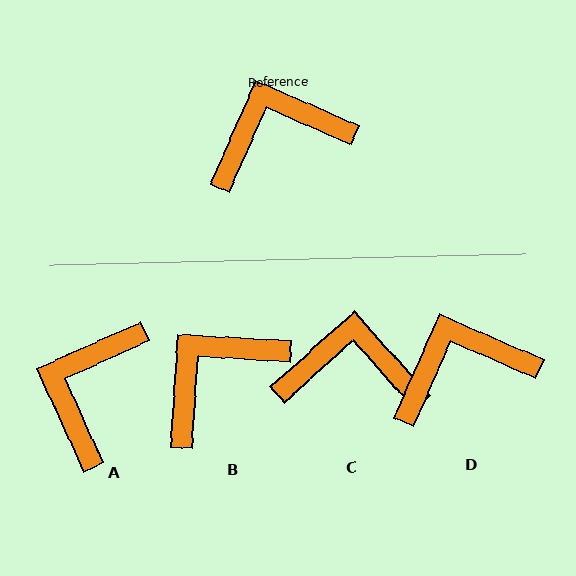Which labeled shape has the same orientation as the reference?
D.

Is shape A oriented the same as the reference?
No, it is off by about 48 degrees.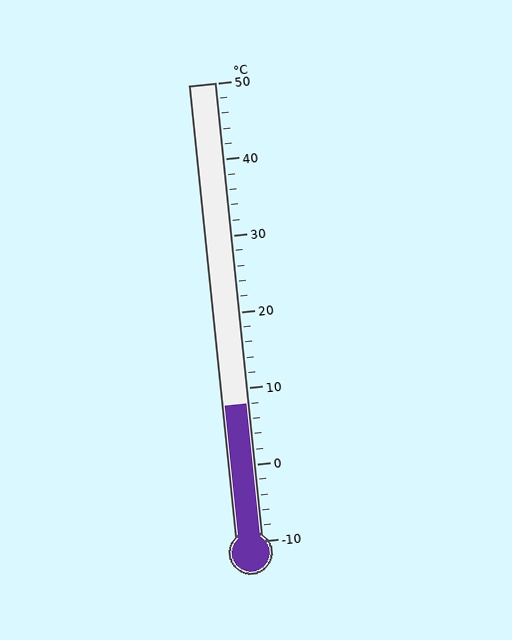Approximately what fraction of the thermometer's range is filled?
The thermometer is filled to approximately 30% of its range.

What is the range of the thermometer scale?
The thermometer scale ranges from -10°C to 50°C.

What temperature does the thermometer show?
The thermometer shows approximately 8°C.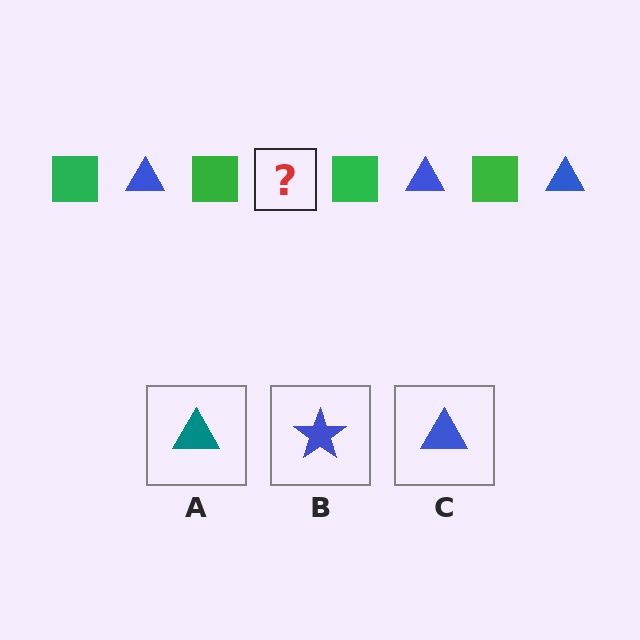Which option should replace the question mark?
Option C.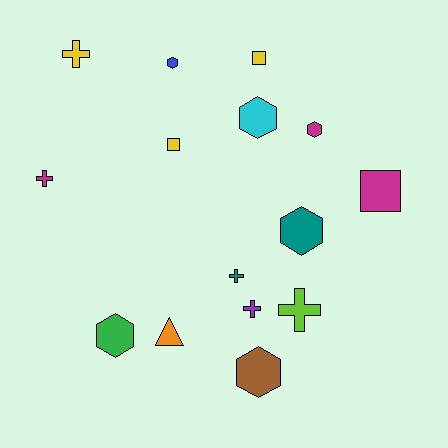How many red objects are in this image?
There are no red objects.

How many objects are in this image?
There are 15 objects.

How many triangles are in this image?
There is 1 triangle.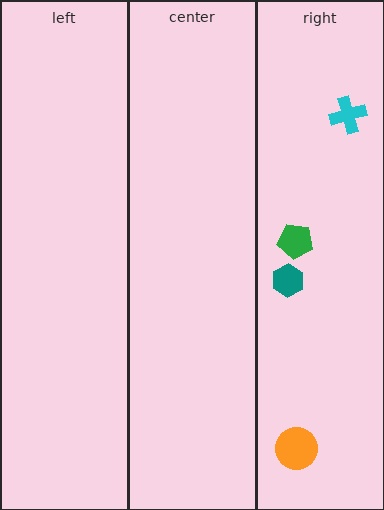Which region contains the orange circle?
The right region.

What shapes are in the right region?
The teal hexagon, the green pentagon, the cyan cross, the orange circle.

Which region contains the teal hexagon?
The right region.